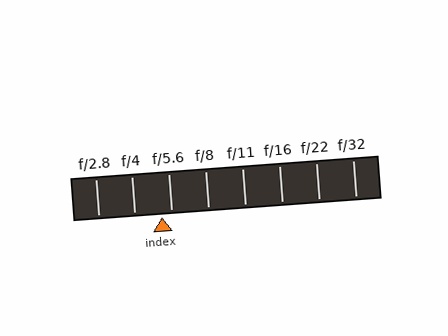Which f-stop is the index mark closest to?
The index mark is closest to f/5.6.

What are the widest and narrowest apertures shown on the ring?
The widest aperture shown is f/2.8 and the narrowest is f/32.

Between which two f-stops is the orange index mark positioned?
The index mark is between f/4 and f/5.6.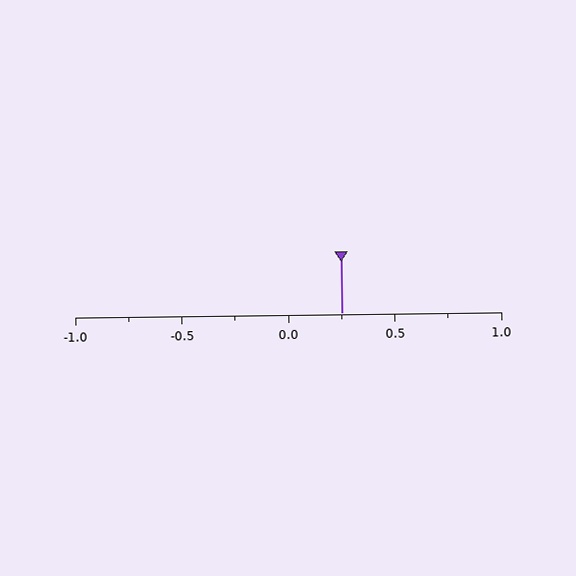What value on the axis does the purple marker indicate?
The marker indicates approximately 0.25.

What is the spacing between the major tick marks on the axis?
The major ticks are spaced 0.5 apart.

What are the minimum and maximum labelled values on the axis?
The axis runs from -1.0 to 1.0.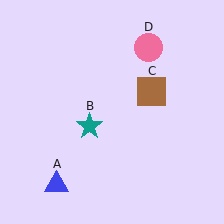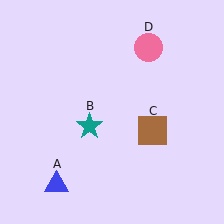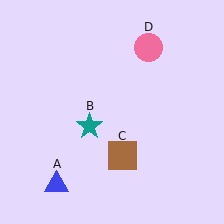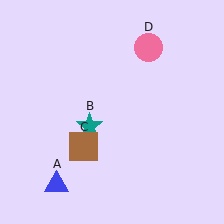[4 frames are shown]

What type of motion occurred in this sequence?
The brown square (object C) rotated clockwise around the center of the scene.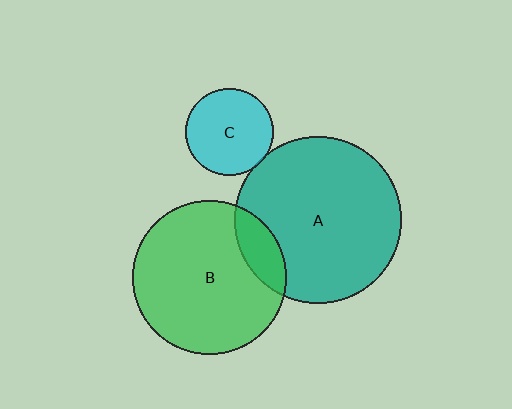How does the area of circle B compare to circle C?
Approximately 3.1 times.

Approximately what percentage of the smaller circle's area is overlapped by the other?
Approximately 5%.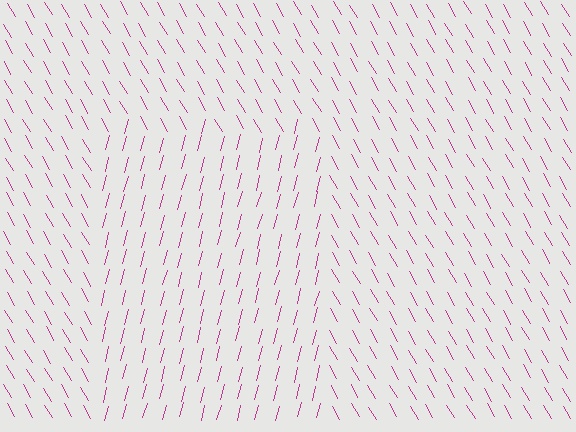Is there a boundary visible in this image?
Yes, there is a texture boundary formed by a change in line orientation.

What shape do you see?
I see a rectangle.